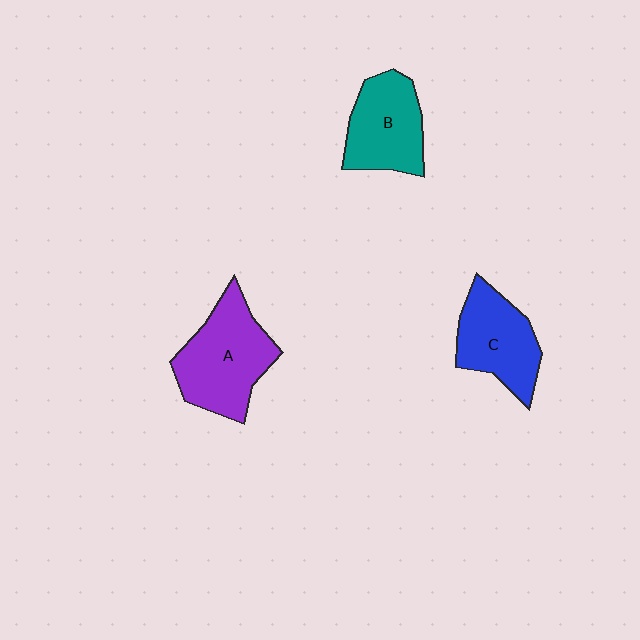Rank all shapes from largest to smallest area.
From largest to smallest: A (purple), B (teal), C (blue).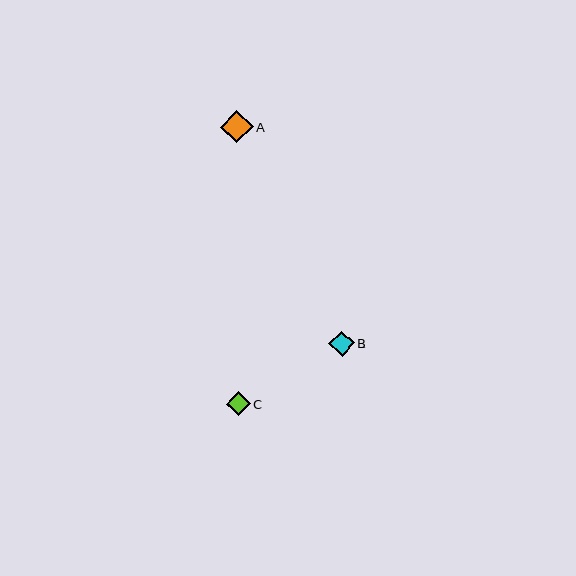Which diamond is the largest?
Diamond A is the largest with a size of approximately 32 pixels.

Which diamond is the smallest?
Diamond C is the smallest with a size of approximately 24 pixels.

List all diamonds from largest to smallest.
From largest to smallest: A, B, C.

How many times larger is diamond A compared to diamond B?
Diamond A is approximately 1.3 times the size of diamond B.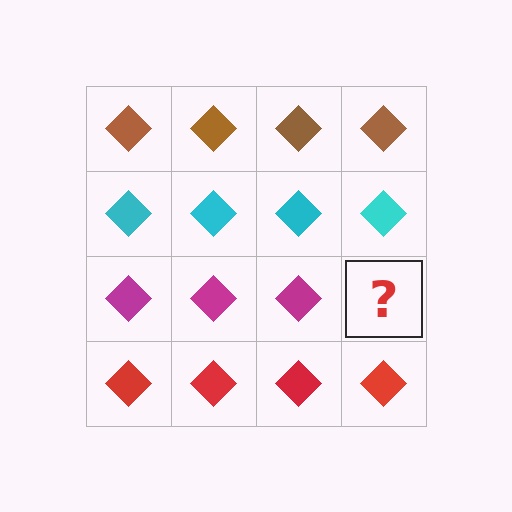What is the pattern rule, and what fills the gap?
The rule is that each row has a consistent color. The gap should be filled with a magenta diamond.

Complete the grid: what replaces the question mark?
The question mark should be replaced with a magenta diamond.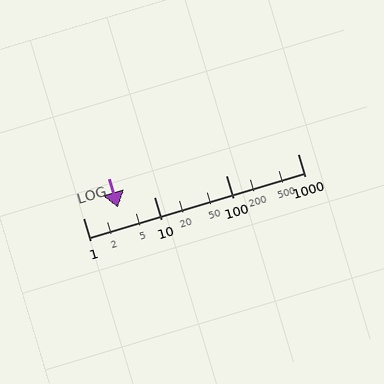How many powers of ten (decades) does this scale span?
The scale spans 3 decades, from 1 to 1000.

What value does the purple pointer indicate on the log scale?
The pointer indicates approximately 3.1.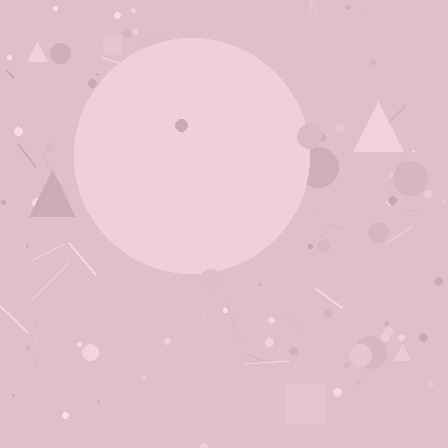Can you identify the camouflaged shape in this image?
The camouflaged shape is a circle.